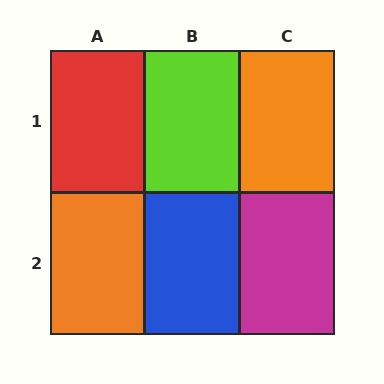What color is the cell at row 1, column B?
Lime.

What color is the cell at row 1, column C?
Orange.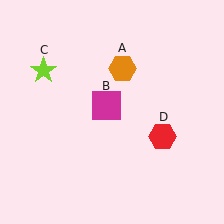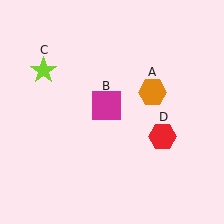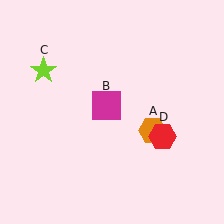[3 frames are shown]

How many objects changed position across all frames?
1 object changed position: orange hexagon (object A).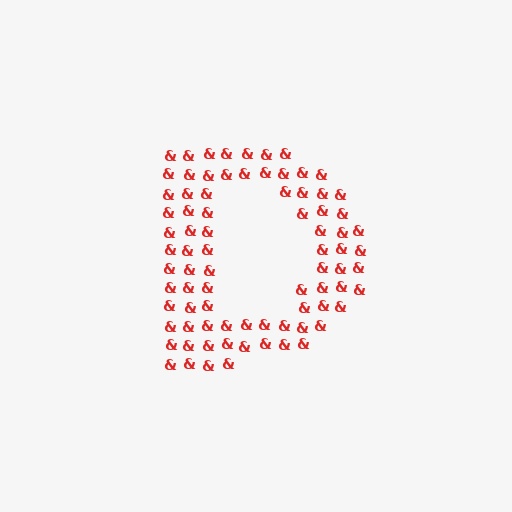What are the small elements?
The small elements are ampersands.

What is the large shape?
The large shape is the letter D.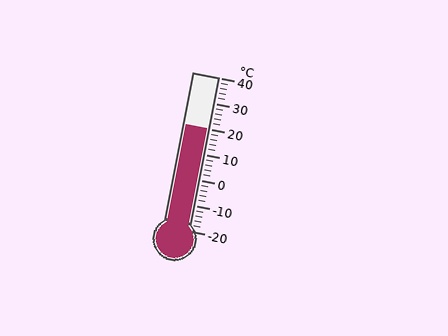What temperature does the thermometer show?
The thermometer shows approximately 20°C.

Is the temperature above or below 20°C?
The temperature is at 20°C.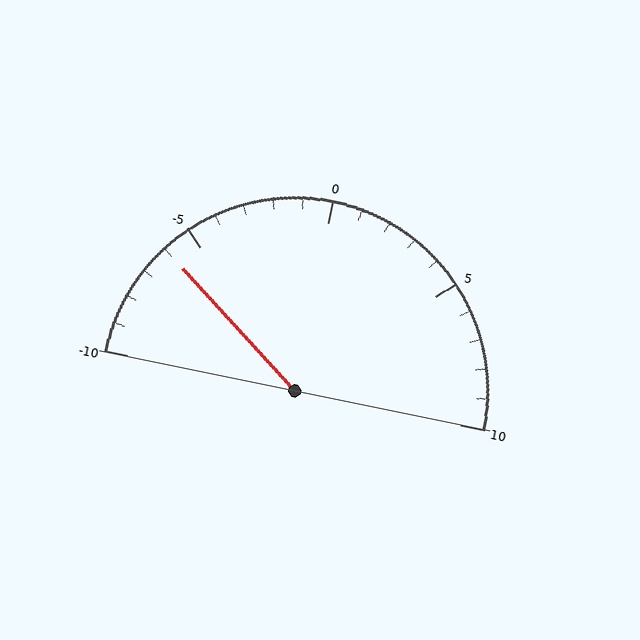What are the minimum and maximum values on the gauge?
The gauge ranges from -10 to 10.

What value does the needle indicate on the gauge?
The needle indicates approximately -6.